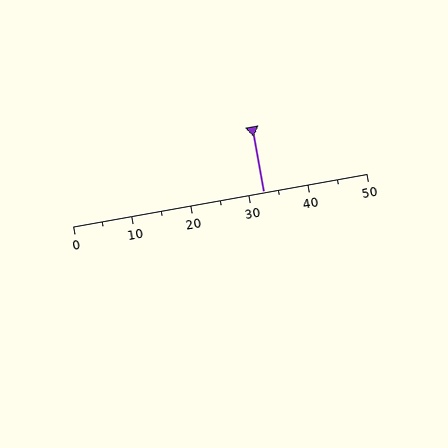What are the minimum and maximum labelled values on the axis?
The axis runs from 0 to 50.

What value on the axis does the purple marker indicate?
The marker indicates approximately 32.5.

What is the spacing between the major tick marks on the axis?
The major ticks are spaced 10 apart.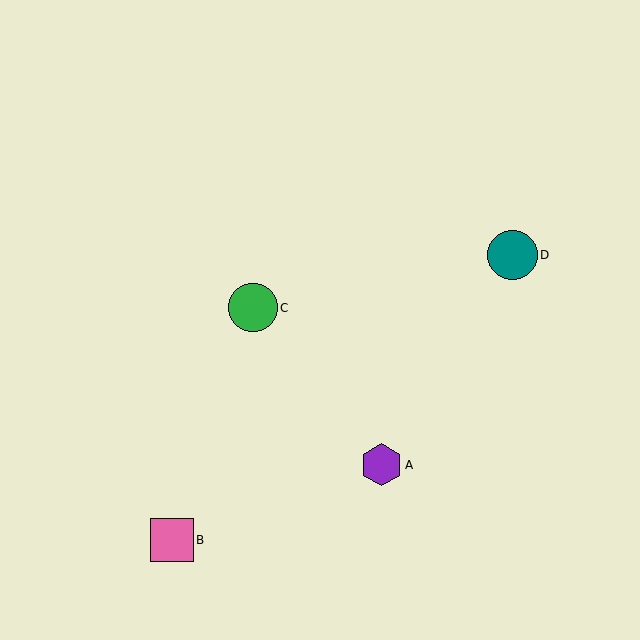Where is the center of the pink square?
The center of the pink square is at (172, 540).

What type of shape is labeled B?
Shape B is a pink square.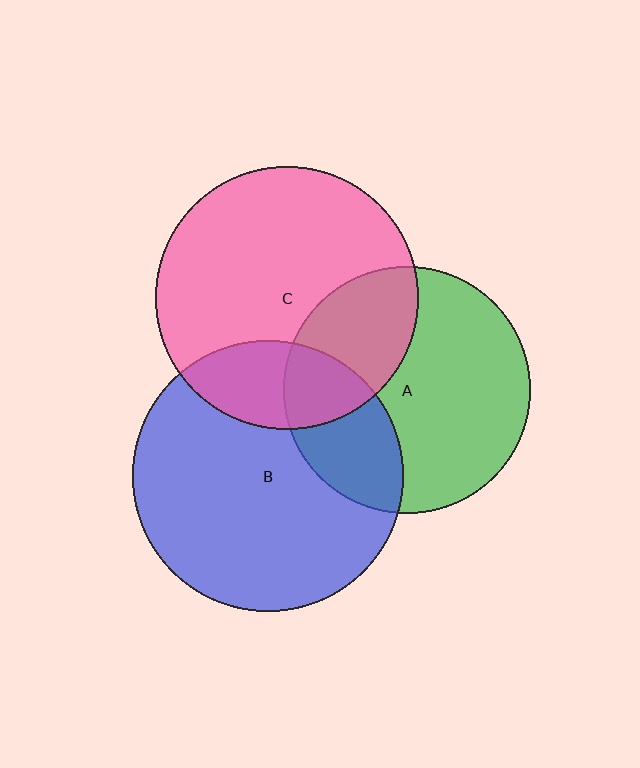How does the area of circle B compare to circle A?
Approximately 1.2 times.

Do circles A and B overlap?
Yes.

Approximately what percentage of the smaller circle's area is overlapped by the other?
Approximately 30%.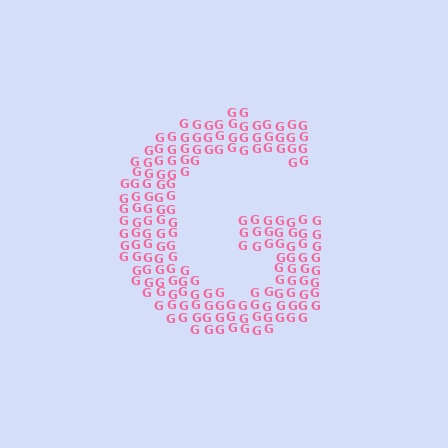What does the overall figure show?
The overall figure shows the letter G.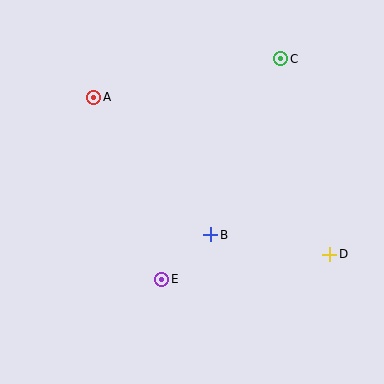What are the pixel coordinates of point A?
Point A is at (94, 97).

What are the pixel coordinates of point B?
Point B is at (211, 235).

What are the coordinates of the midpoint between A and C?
The midpoint between A and C is at (187, 78).